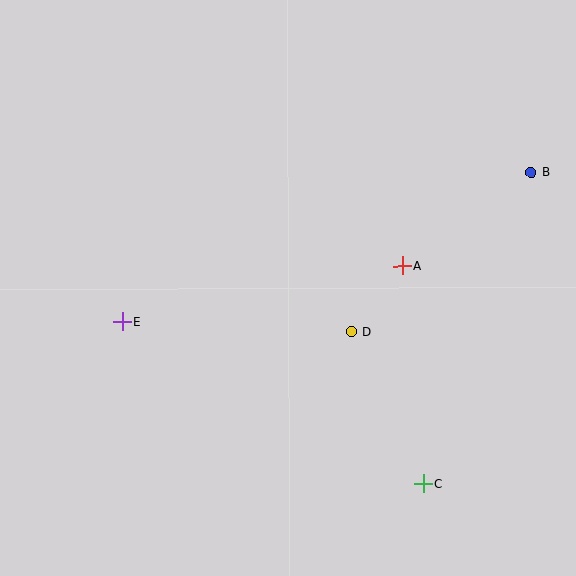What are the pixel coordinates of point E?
Point E is at (122, 321).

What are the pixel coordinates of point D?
Point D is at (352, 331).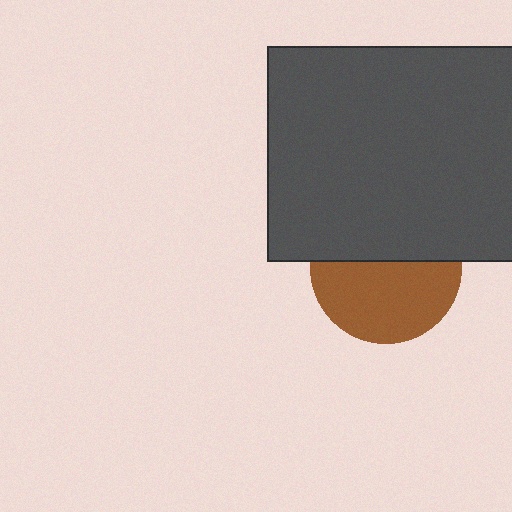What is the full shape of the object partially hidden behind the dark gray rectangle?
The partially hidden object is a brown circle.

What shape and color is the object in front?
The object in front is a dark gray rectangle.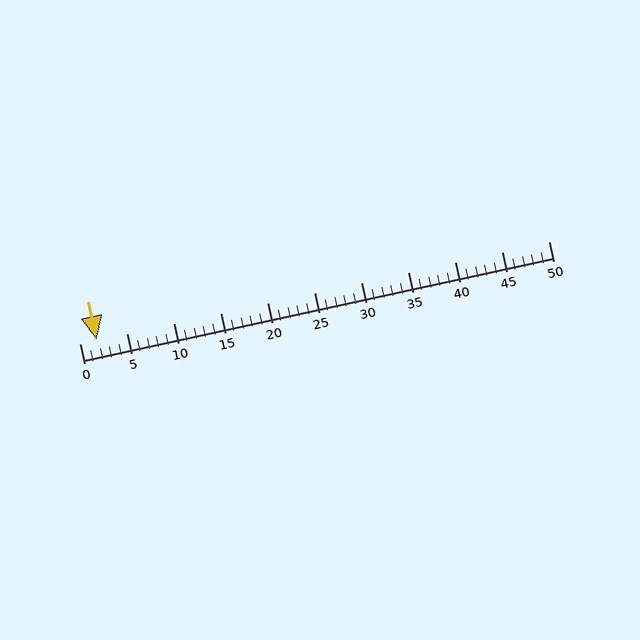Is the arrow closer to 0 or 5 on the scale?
The arrow is closer to 0.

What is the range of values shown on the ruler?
The ruler shows values from 0 to 50.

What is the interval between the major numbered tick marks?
The major tick marks are spaced 5 units apart.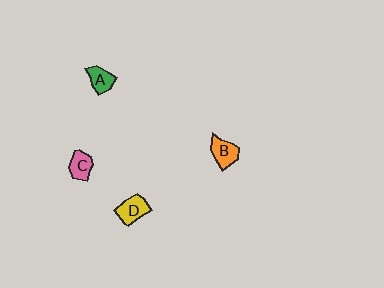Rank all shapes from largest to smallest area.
From largest to smallest: D (yellow), B (orange), C (pink), A (green).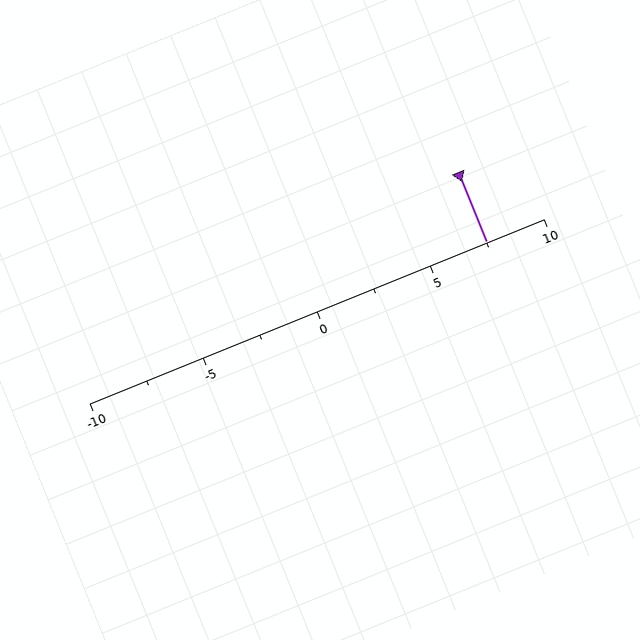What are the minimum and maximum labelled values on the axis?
The axis runs from -10 to 10.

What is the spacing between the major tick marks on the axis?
The major ticks are spaced 5 apart.